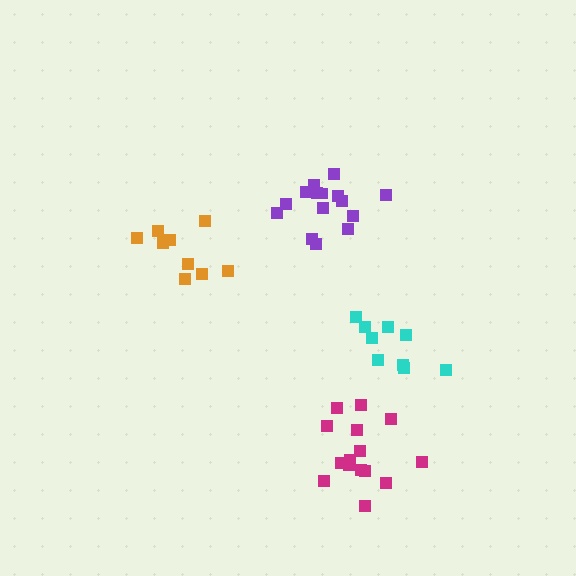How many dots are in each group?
Group 1: 15 dots, Group 2: 9 dots, Group 3: 15 dots, Group 4: 9 dots (48 total).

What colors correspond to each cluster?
The clusters are colored: purple, orange, magenta, cyan.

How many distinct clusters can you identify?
There are 4 distinct clusters.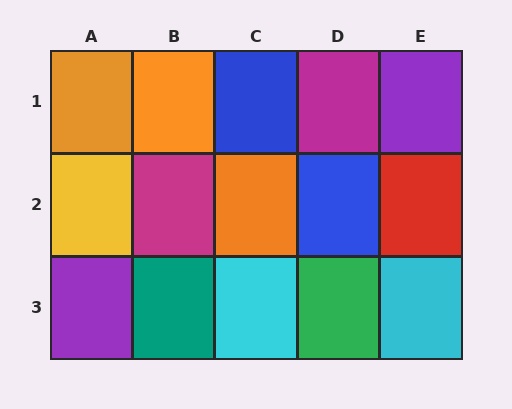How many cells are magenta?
2 cells are magenta.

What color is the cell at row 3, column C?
Cyan.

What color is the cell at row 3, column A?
Purple.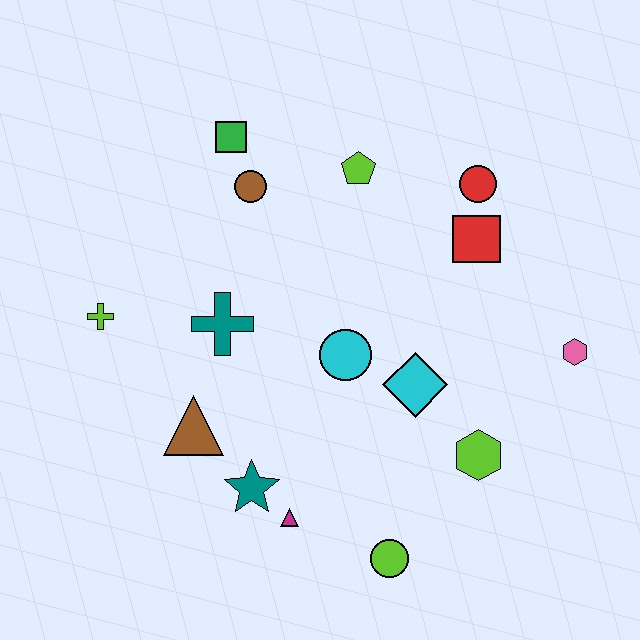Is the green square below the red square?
No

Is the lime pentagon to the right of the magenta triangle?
Yes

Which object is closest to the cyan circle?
The cyan diamond is closest to the cyan circle.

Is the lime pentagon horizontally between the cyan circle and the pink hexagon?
Yes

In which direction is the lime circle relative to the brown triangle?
The lime circle is to the right of the brown triangle.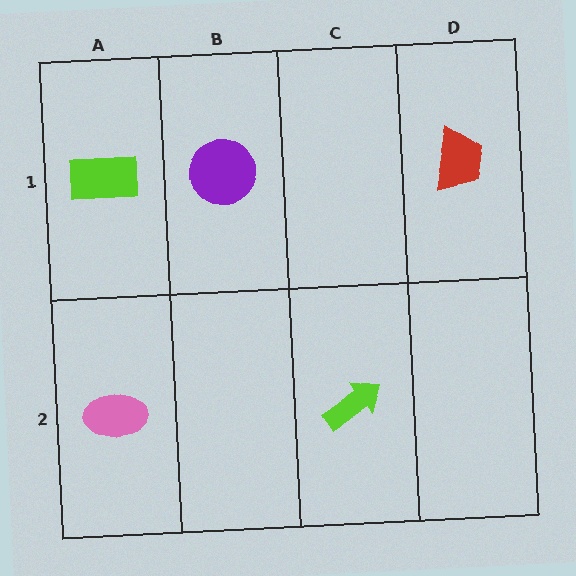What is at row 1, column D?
A red trapezoid.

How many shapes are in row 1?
3 shapes.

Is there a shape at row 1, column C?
No, that cell is empty.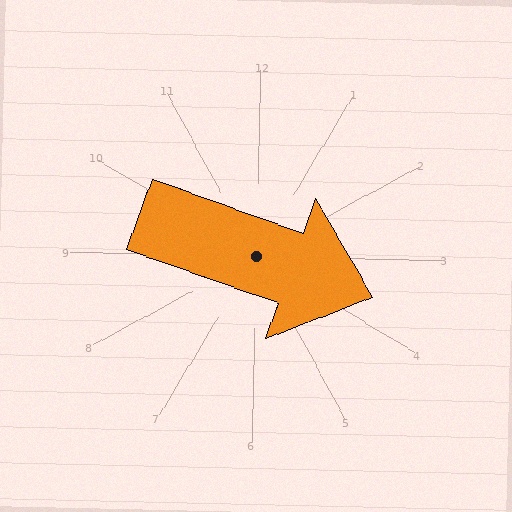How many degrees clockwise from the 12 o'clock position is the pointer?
Approximately 108 degrees.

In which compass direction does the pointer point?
East.